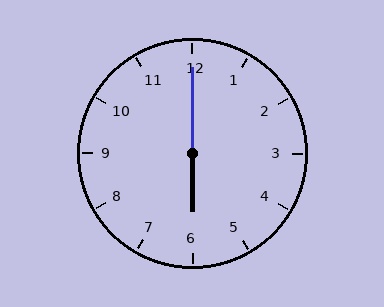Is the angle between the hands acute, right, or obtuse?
It is obtuse.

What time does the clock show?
6:00.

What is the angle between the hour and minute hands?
Approximately 180 degrees.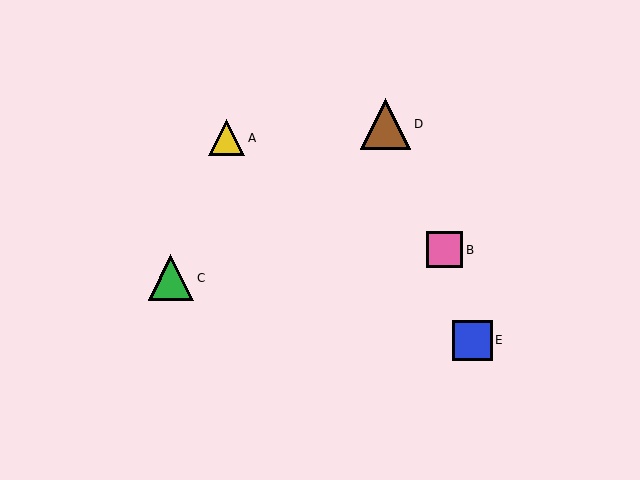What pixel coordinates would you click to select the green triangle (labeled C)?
Click at (171, 277) to select the green triangle C.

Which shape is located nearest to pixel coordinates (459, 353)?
The blue square (labeled E) at (472, 341) is nearest to that location.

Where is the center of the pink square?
The center of the pink square is at (444, 250).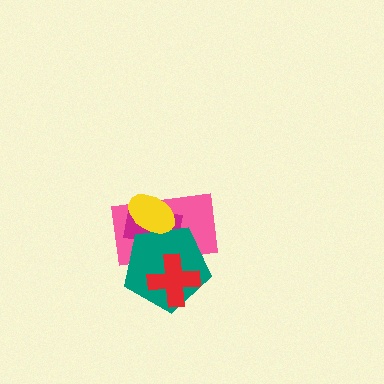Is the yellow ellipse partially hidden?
No, no other shape covers it.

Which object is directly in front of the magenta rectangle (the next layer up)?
The teal pentagon is directly in front of the magenta rectangle.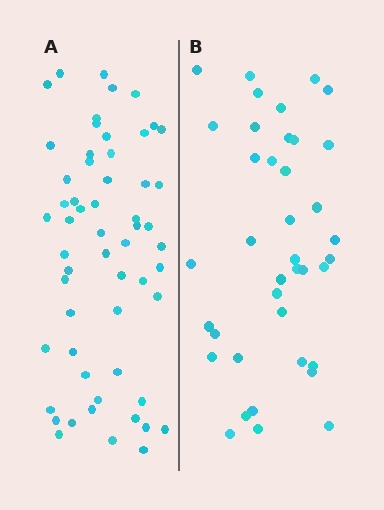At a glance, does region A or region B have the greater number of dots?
Region A (the left region) has more dots.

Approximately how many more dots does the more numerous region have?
Region A has approximately 20 more dots than region B.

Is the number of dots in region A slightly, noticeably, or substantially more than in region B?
Region A has substantially more. The ratio is roughly 1.5 to 1.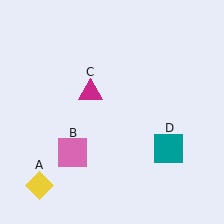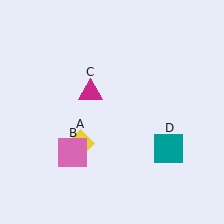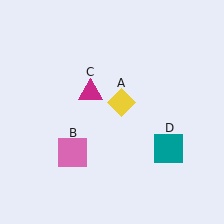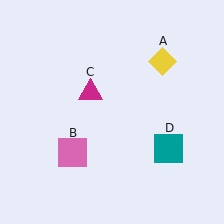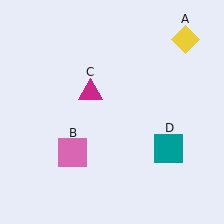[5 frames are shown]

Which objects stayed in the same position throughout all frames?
Pink square (object B) and magenta triangle (object C) and teal square (object D) remained stationary.